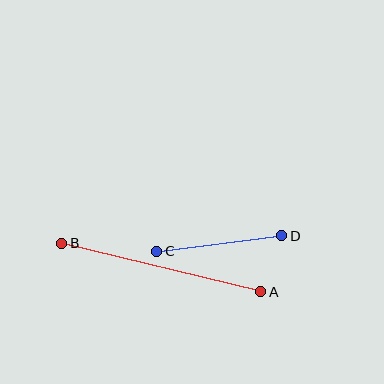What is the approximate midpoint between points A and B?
The midpoint is at approximately (161, 268) pixels.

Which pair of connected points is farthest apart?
Points A and B are farthest apart.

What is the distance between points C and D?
The distance is approximately 126 pixels.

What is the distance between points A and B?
The distance is approximately 205 pixels.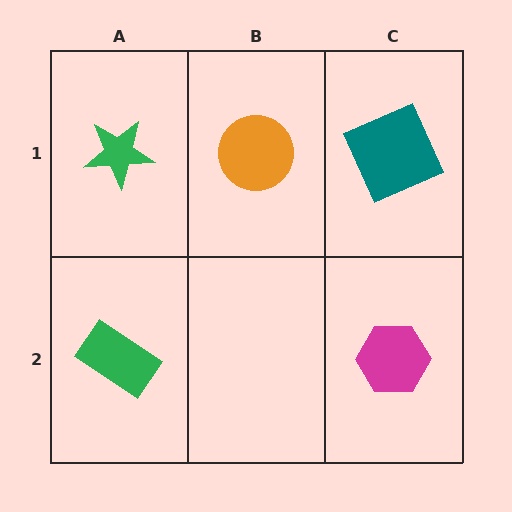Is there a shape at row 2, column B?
No, that cell is empty.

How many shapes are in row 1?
3 shapes.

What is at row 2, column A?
A green rectangle.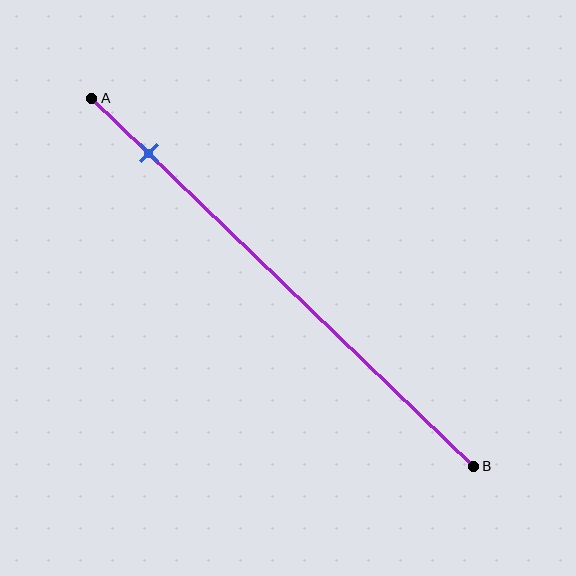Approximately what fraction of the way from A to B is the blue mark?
The blue mark is approximately 15% of the way from A to B.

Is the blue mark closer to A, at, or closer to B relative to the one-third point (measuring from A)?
The blue mark is closer to point A than the one-third point of segment AB.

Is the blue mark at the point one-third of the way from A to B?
No, the mark is at about 15% from A, not at the 33% one-third point.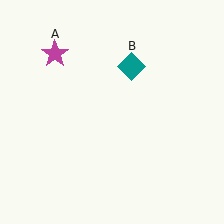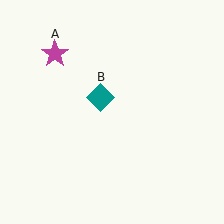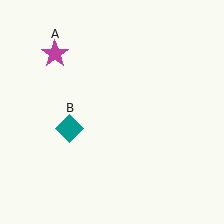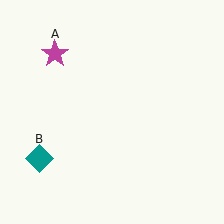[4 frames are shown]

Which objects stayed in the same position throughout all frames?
Magenta star (object A) remained stationary.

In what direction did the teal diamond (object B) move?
The teal diamond (object B) moved down and to the left.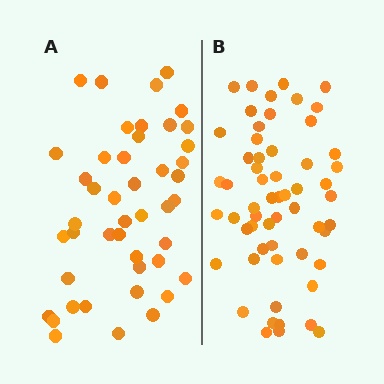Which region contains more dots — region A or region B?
Region B (the right region) has more dots.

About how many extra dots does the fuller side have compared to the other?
Region B has approximately 15 more dots than region A.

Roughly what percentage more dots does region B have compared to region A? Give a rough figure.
About 30% more.